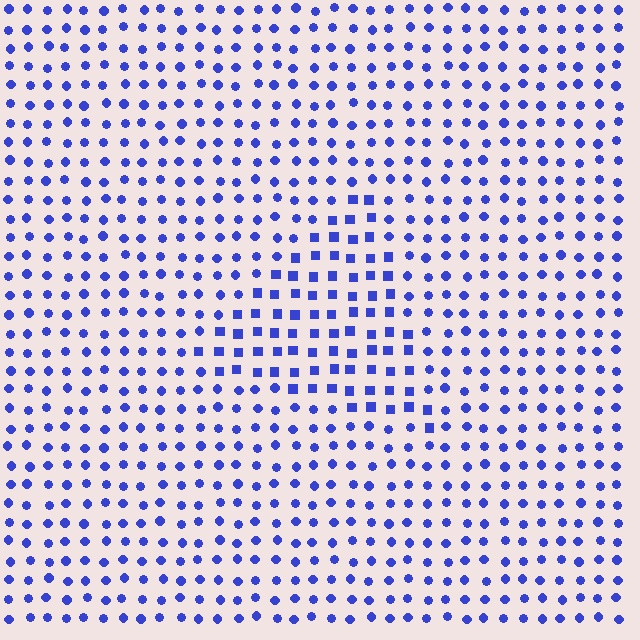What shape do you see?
I see a triangle.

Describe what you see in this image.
The image is filled with small blue elements arranged in a uniform grid. A triangle-shaped region contains squares, while the surrounding area contains circles. The boundary is defined purely by the change in element shape.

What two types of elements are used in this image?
The image uses squares inside the triangle region and circles outside it.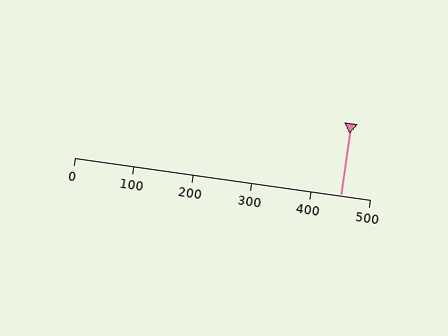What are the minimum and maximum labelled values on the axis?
The axis runs from 0 to 500.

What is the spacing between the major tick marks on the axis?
The major ticks are spaced 100 apart.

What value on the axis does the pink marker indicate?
The marker indicates approximately 450.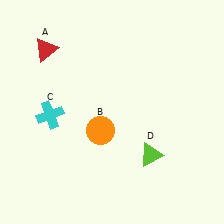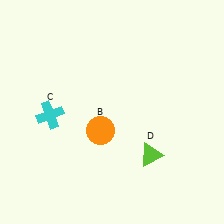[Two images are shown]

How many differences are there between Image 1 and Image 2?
There is 1 difference between the two images.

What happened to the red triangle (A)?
The red triangle (A) was removed in Image 2. It was in the top-left area of Image 1.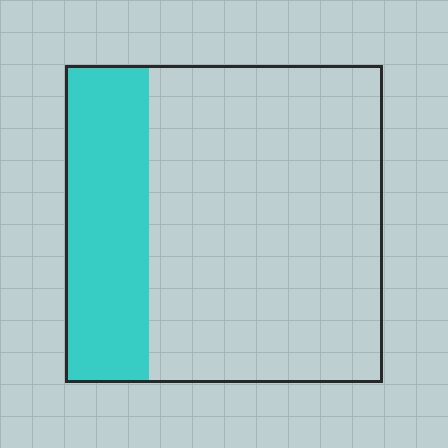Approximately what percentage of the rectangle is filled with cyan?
Approximately 25%.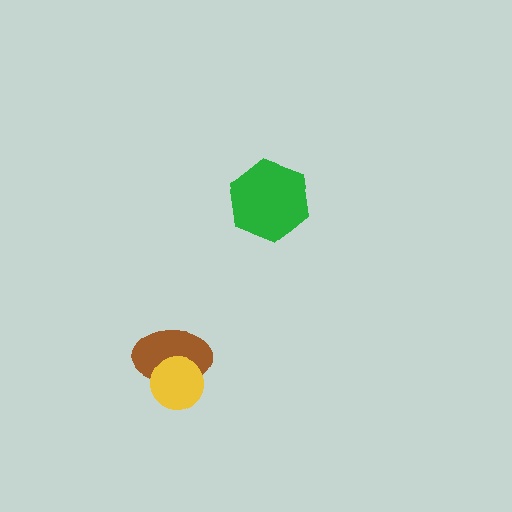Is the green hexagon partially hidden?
No, no other shape covers it.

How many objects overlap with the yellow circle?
1 object overlaps with the yellow circle.